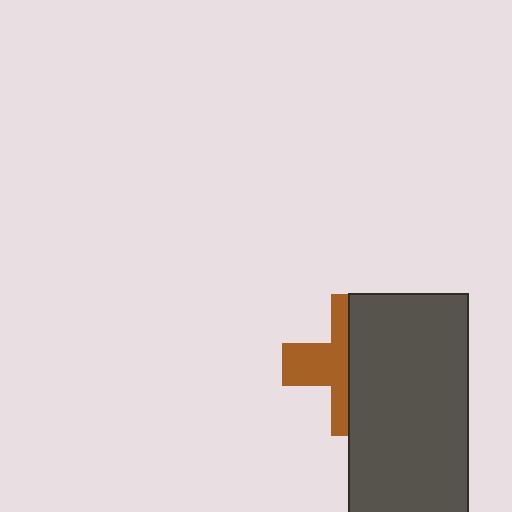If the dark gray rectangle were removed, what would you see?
You would see the complete brown cross.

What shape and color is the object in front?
The object in front is a dark gray rectangle.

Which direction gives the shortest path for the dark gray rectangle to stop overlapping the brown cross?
Moving right gives the shortest separation.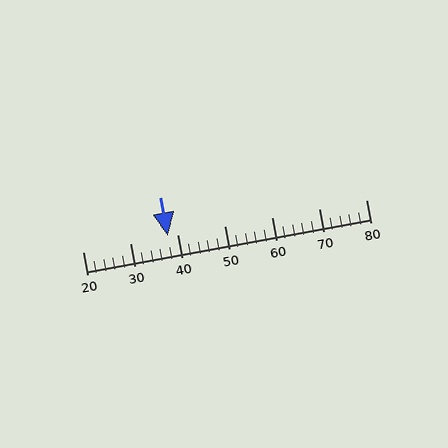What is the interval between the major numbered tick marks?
The major tick marks are spaced 10 units apart.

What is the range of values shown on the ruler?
The ruler shows values from 20 to 80.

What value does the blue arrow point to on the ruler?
The blue arrow points to approximately 38.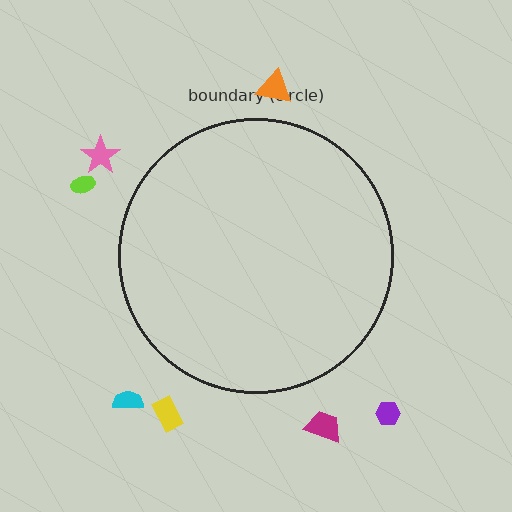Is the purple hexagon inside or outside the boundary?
Outside.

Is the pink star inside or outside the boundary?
Outside.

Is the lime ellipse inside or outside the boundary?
Outside.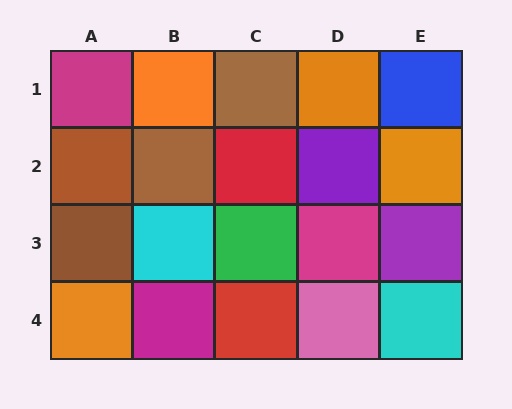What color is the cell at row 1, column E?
Blue.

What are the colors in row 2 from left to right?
Brown, brown, red, purple, orange.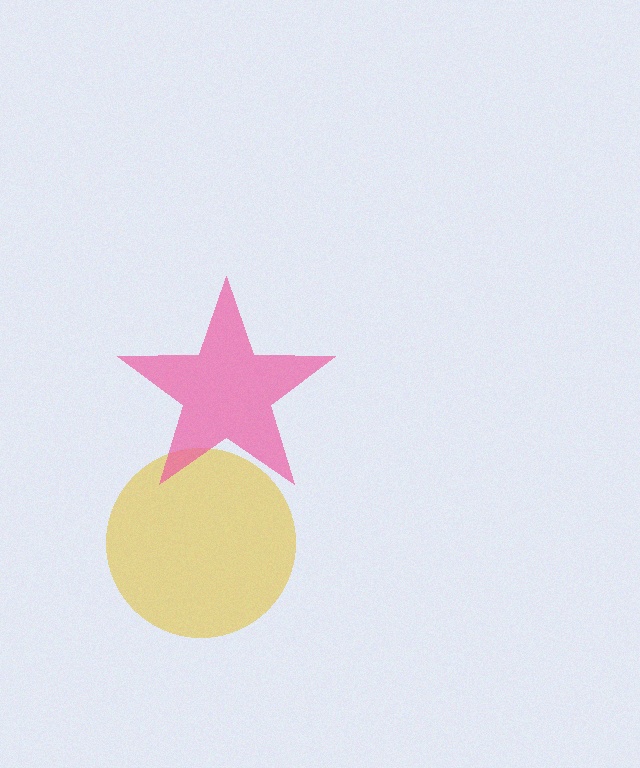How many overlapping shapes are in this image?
There are 2 overlapping shapes in the image.